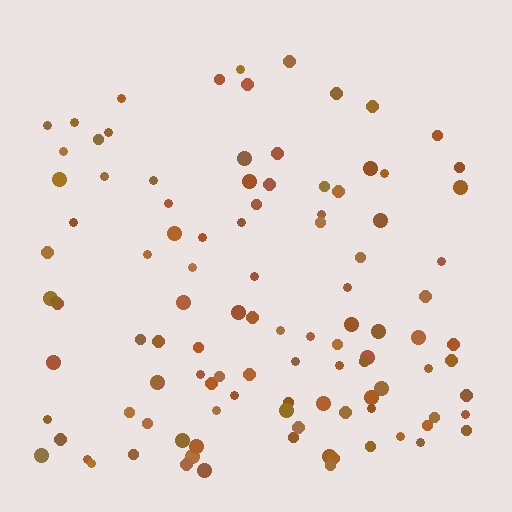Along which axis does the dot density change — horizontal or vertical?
Vertical.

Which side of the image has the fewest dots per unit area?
The top.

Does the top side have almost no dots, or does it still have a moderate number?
Still a moderate number, just noticeably fewer than the bottom.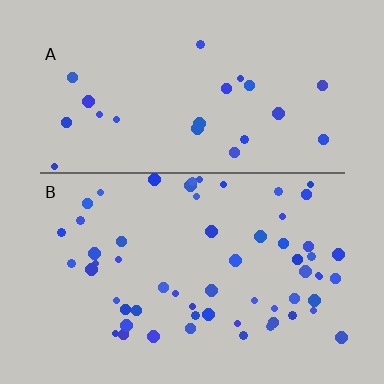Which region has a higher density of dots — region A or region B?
B (the bottom).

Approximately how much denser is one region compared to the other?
Approximately 2.6× — region B over region A.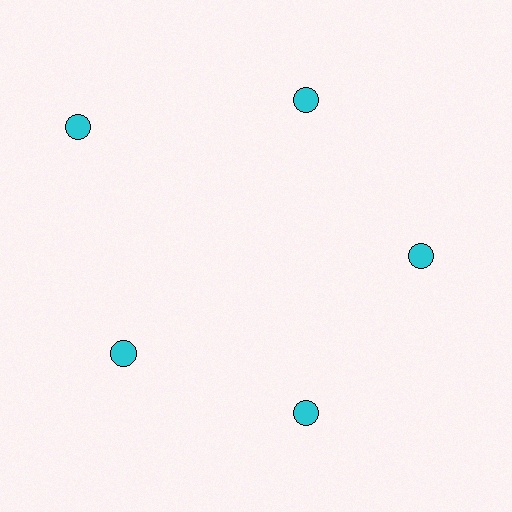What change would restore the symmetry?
The symmetry would be restored by moving it inward, back onto the ring so that all 5 circles sit at equal angles and equal distance from the center.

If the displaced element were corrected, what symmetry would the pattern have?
It would have 5-fold rotational symmetry — the pattern would map onto itself every 72 degrees.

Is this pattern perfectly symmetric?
No. The 5 cyan circles are arranged in a ring, but one element near the 10 o'clock position is pushed outward from the center, breaking the 5-fold rotational symmetry.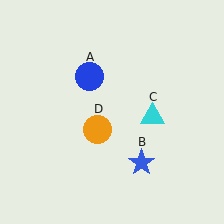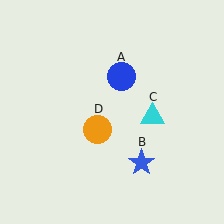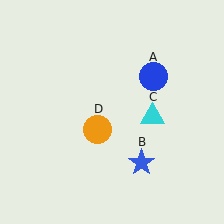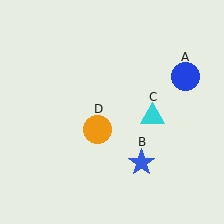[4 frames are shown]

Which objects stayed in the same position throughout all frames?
Blue star (object B) and cyan triangle (object C) and orange circle (object D) remained stationary.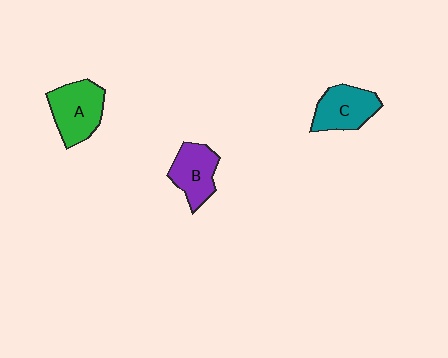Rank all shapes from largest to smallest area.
From largest to smallest: A (green), C (teal), B (purple).